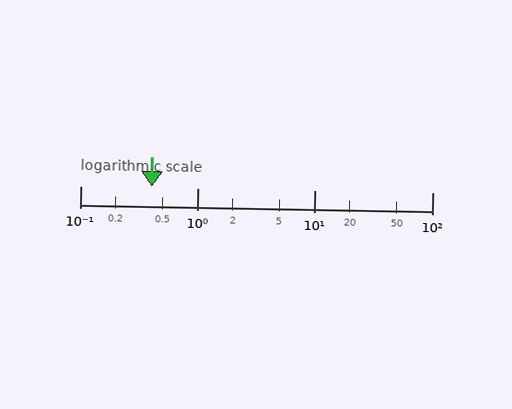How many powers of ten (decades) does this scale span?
The scale spans 3 decades, from 0.1 to 100.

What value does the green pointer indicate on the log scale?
The pointer indicates approximately 0.41.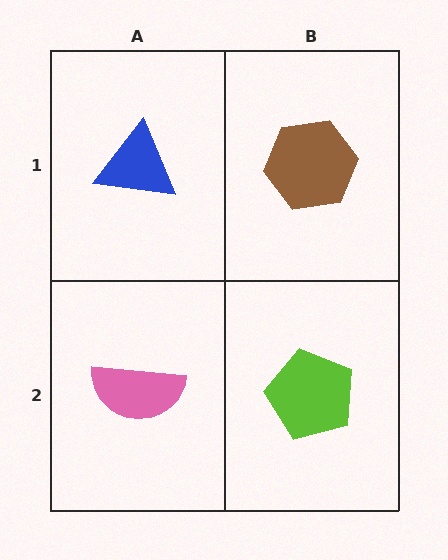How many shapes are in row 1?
2 shapes.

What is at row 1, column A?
A blue triangle.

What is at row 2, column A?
A pink semicircle.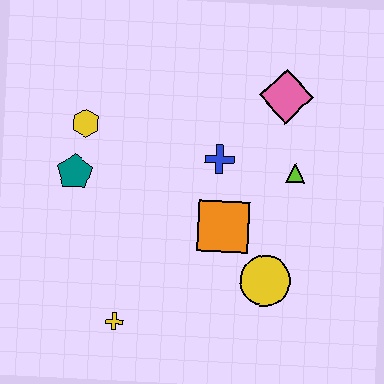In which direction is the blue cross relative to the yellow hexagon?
The blue cross is to the right of the yellow hexagon.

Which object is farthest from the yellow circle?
The yellow hexagon is farthest from the yellow circle.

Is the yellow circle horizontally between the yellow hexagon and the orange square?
No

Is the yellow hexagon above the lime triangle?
Yes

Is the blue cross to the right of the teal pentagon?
Yes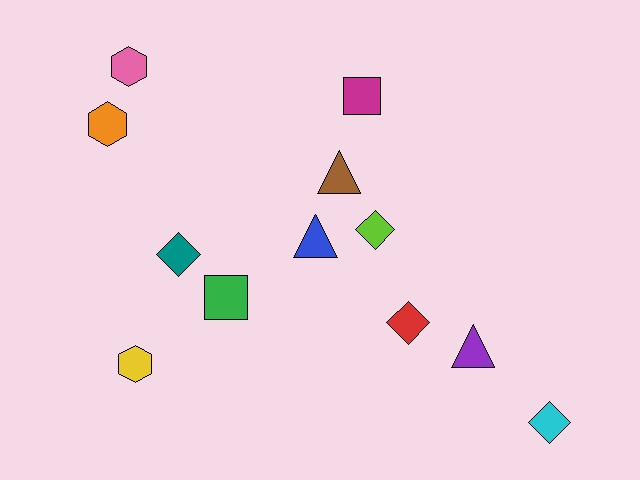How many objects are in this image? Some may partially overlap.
There are 12 objects.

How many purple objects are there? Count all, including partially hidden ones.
There is 1 purple object.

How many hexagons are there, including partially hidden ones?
There are 3 hexagons.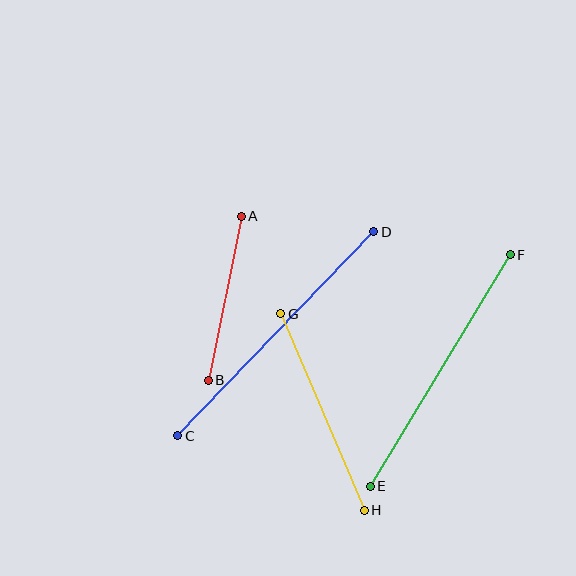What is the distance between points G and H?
The distance is approximately 214 pixels.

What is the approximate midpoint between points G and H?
The midpoint is at approximately (323, 412) pixels.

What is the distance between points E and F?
The distance is approximately 271 pixels.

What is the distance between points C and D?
The distance is approximately 283 pixels.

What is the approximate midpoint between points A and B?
The midpoint is at approximately (225, 298) pixels.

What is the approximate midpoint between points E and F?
The midpoint is at approximately (440, 371) pixels.